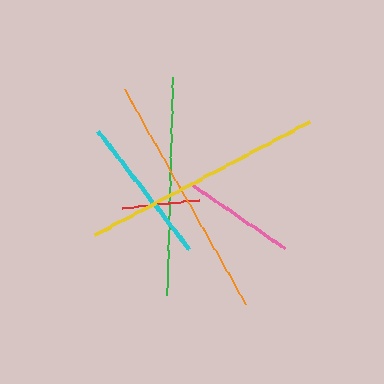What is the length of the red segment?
The red segment is approximately 78 pixels long.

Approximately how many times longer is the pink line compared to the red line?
The pink line is approximately 1.5 times the length of the red line.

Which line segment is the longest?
The orange line is the longest at approximately 247 pixels.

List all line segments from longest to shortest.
From longest to shortest: orange, yellow, green, cyan, pink, red.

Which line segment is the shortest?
The red line is the shortest at approximately 78 pixels.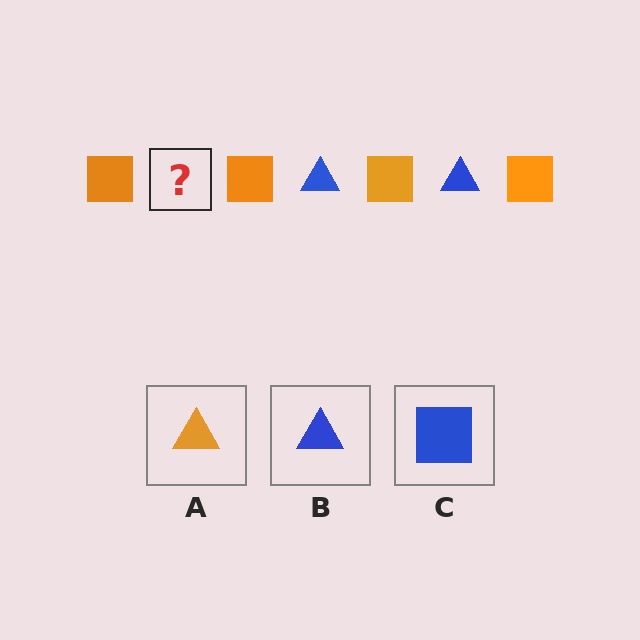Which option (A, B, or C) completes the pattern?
B.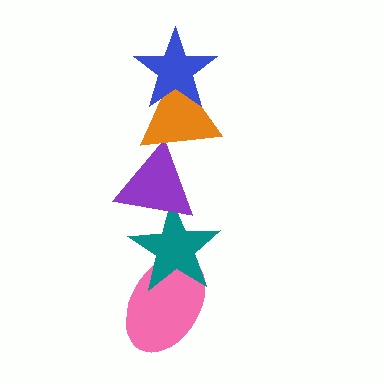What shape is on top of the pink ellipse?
The teal star is on top of the pink ellipse.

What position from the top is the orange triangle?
The orange triangle is 2nd from the top.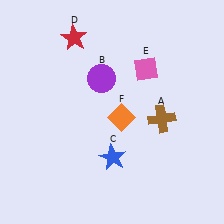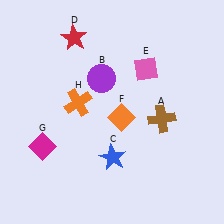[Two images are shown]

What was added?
A magenta diamond (G), an orange cross (H) were added in Image 2.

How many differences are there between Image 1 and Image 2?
There are 2 differences between the two images.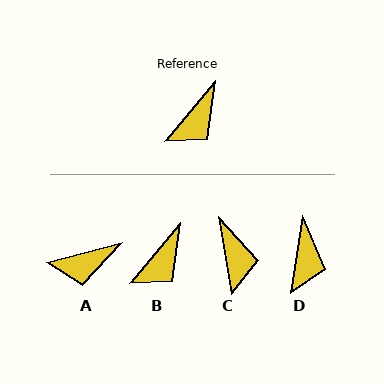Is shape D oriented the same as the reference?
No, it is off by about 31 degrees.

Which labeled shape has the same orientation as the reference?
B.